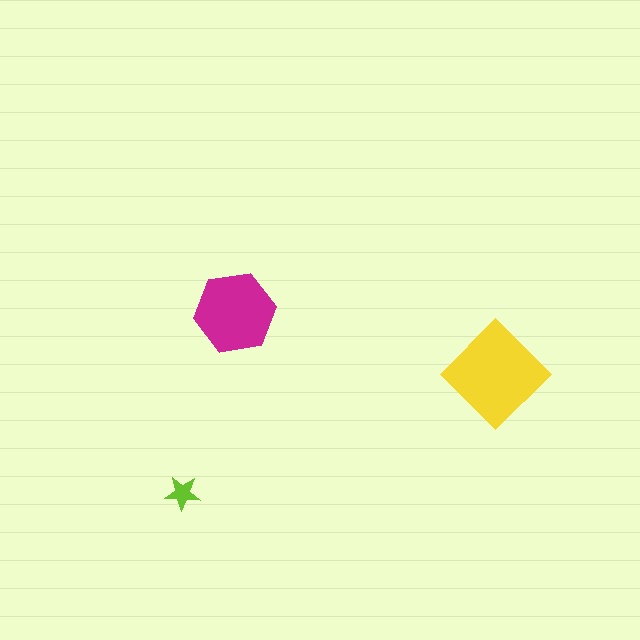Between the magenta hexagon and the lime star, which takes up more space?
The magenta hexagon.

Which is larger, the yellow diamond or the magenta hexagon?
The yellow diamond.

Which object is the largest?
The yellow diamond.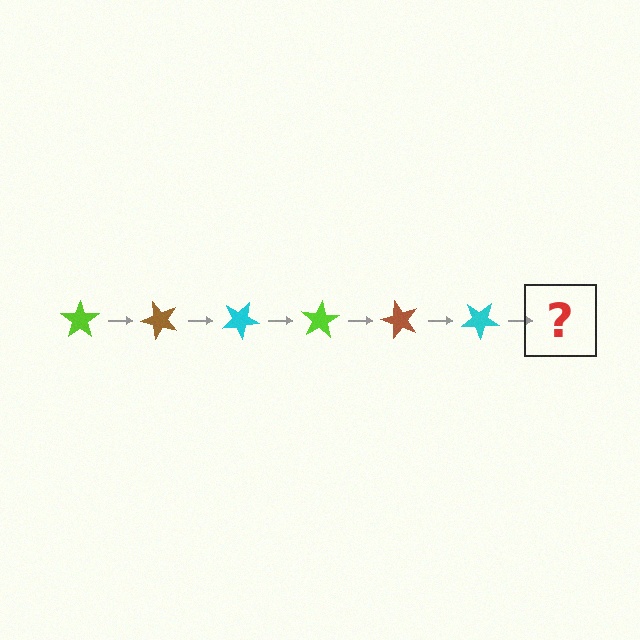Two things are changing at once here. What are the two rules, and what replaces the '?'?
The two rules are that it rotates 50 degrees each step and the color cycles through lime, brown, and cyan. The '?' should be a lime star, rotated 300 degrees from the start.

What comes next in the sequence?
The next element should be a lime star, rotated 300 degrees from the start.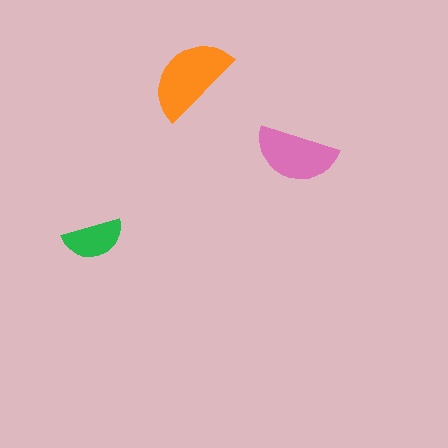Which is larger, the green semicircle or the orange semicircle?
The orange one.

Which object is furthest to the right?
The pink semicircle is rightmost.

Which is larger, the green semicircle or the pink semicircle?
The pink one.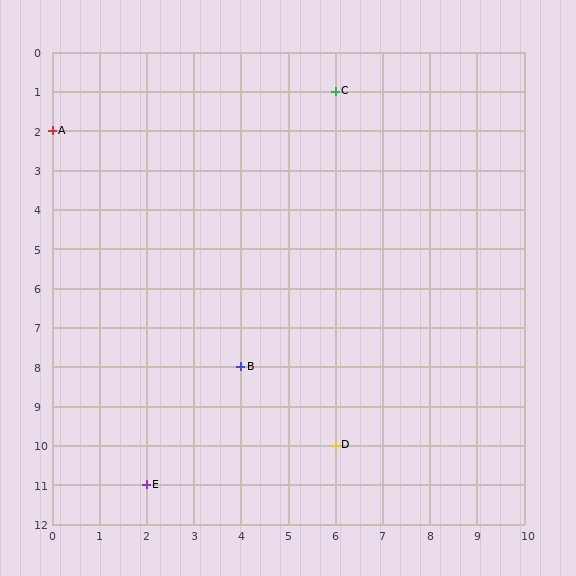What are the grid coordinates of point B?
Point B is at grid coordinates (4, 8).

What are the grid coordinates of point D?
Point D is at grid coordinates (6, 10).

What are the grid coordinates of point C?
Point C is at grid coordinates (6, 1).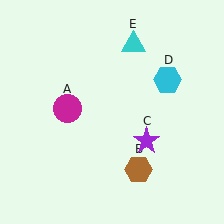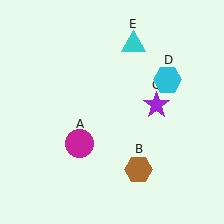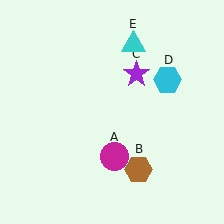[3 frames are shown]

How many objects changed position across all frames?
2 objects changed position: magenta circle (object A), purple star (object C).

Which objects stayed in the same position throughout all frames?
Brown hexagon (object B) and cyan hexagon (object D) and cyan triangle (object E) remained stationary.